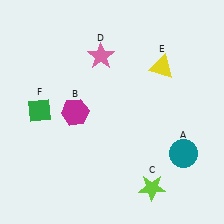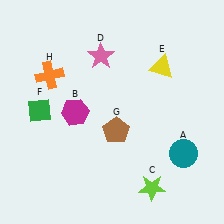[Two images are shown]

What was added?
A brown pentagon (G), an orange cross (H) were added in Image 2.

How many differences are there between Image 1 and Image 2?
There are 2 differences between the two images.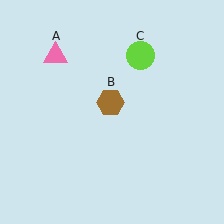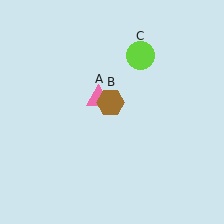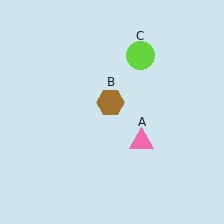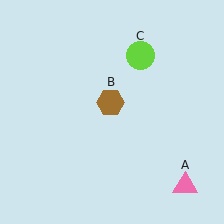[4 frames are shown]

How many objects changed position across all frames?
1 object changed position: pink triangle (object A).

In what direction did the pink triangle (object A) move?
The pink triangle (object A) moved down and to the right.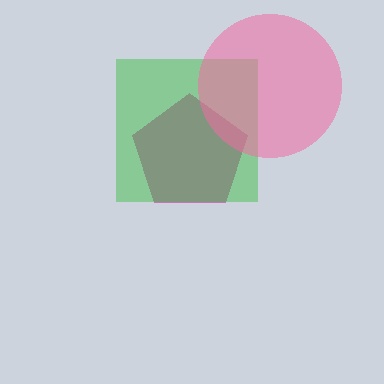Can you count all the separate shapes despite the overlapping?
Yes, there are 3 separate shapes.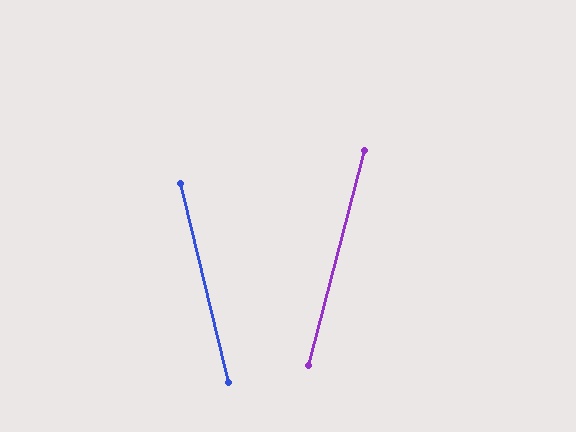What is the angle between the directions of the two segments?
Approximately 28 degrees.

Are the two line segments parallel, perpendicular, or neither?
Neither parallel nor perpendicular — they differ by about 28°.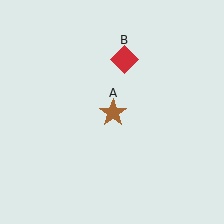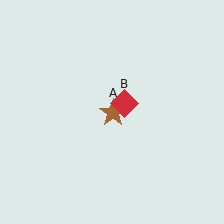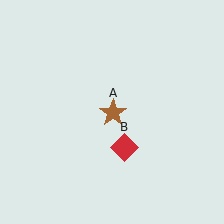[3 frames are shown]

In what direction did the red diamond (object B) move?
The red diamond (object B) moved down.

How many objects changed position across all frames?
1 object changed position: red diamond (object B).